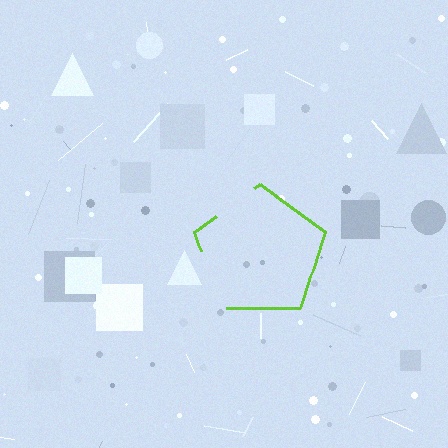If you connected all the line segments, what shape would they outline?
They would outline a pentagon.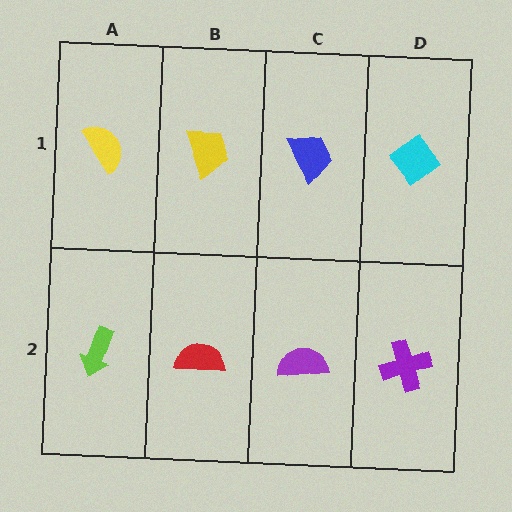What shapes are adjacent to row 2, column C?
A blue trapezoid (row 1, column C), a red semicircle (row 2, column B), a purple cross (row 2, column D).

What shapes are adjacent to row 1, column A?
A lime arrow (row 2, column A), a yellow trapezoid (row 1, column B).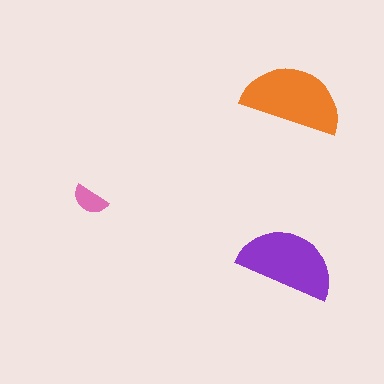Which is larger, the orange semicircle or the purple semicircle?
The orange one.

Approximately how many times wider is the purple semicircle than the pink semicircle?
About 2.5 times wider.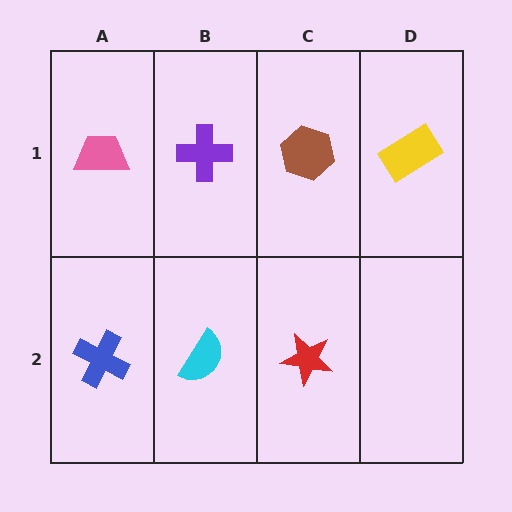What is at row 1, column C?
A brown hexagon.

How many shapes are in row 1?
4 shapes.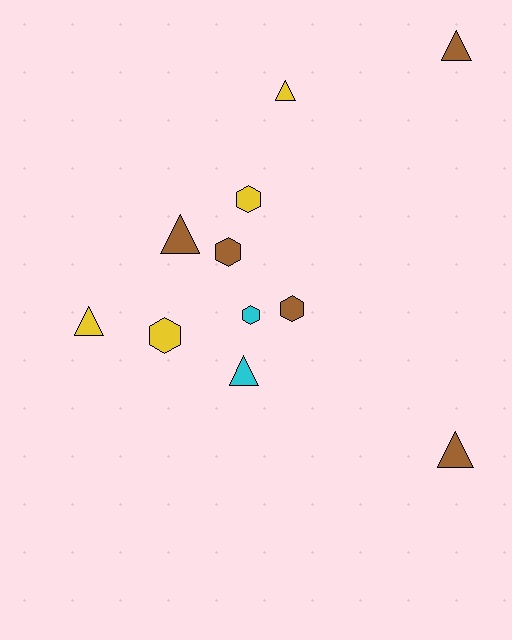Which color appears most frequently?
Brown, with 5 objects.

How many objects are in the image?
There are 11 objects.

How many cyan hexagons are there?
There is 1 cyan hexagon.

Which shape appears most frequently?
Triangle, with 6 objects.